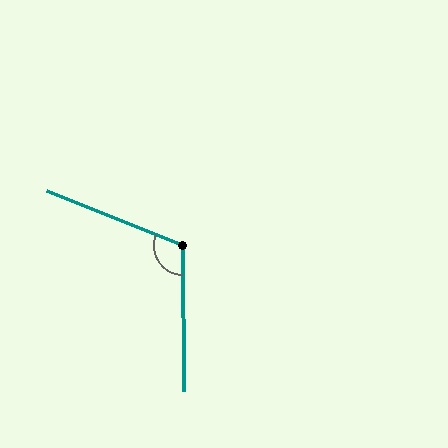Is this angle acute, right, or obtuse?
It is obtuse.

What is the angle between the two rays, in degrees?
Approximately 112 degrees.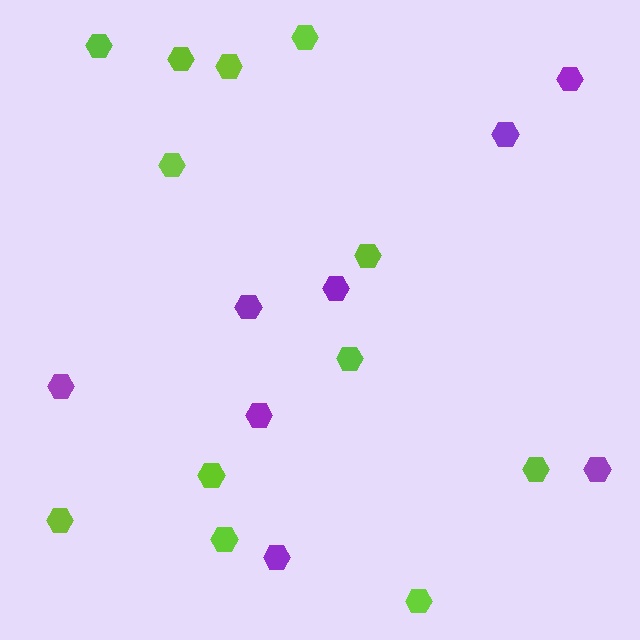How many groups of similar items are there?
There are 2 groups: one group of purple hexagons (8) and one group of lime hexagons (12).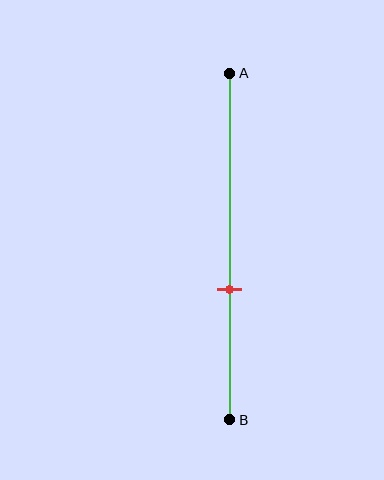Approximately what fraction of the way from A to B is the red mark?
The red mark is approximately 60% of the way from A to B.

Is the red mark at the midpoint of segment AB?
No, the mark is at about 60% from A, not at the 50% midpoint.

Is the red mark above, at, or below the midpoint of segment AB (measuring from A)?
The red mark is below the midpoint of segment AB.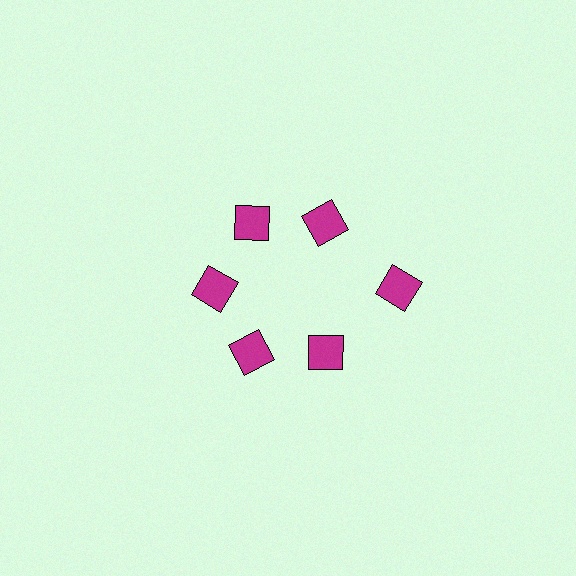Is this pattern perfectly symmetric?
No. The 6 magenta diamonds are arranged in a ring, but one element near the 3 o'clock position is pushed outward from the center, breaking the 6-fold rotational symmetry.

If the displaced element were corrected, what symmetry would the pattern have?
It would have 6-fold rotational symmetry — the pattern would map onto itself every 60 degrees.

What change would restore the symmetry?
The symmetry would be restored by moving it inward, back onto the ring so that all 6 diamonds sit at equal angles and equal distance from the center.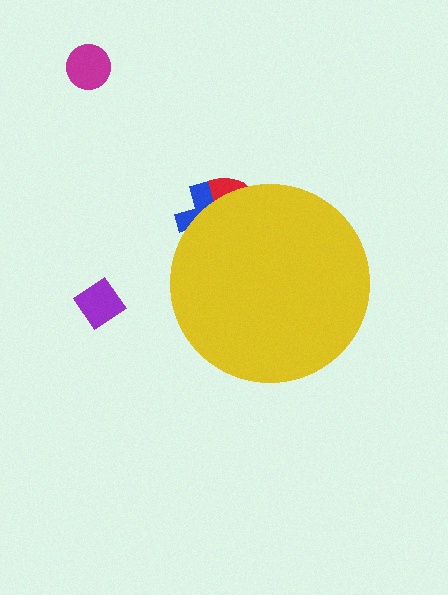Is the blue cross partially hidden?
Yes, the blue cross is partially hidden behind the yellow circle.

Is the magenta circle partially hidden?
No, the magenta circle is fully visible.